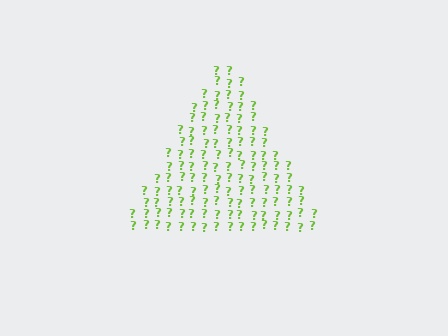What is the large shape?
The large shape is a triangle.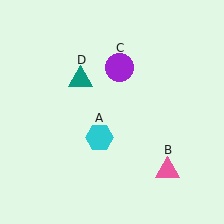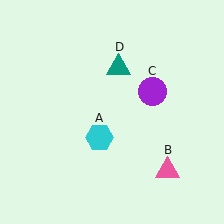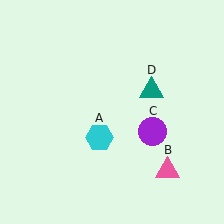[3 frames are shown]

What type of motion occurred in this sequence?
The purple circle (object C), teal triangle (object D) rotated clockwise around the center of the scene.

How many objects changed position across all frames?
2 objects changed position: purple circle (object C), teal triangle (object D).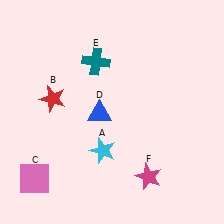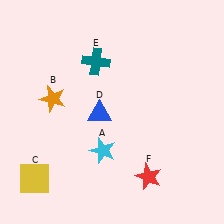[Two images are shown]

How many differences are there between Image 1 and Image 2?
There are 3 differences between the two images.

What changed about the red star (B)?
In Image 1, B is red. In Image 2, it changed to orange.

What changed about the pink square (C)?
In Image 1, C is pink. In Image 2, it changed to yellow.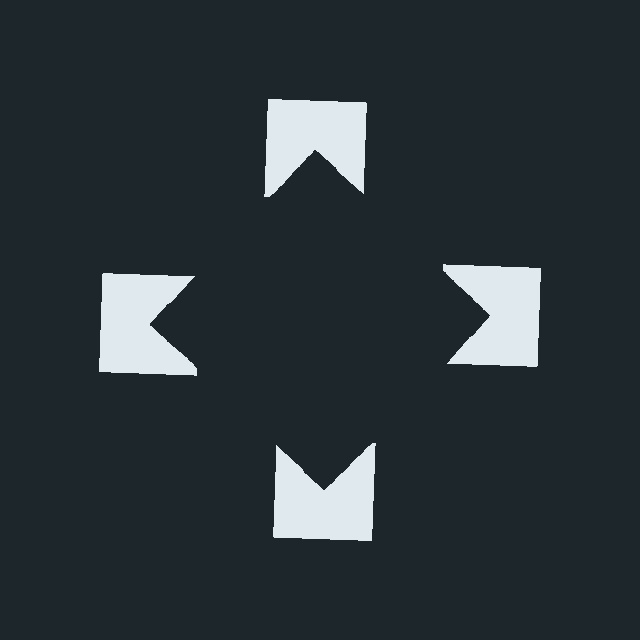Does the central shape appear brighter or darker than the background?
It typically appears slightly darker than the background, even though no actual brightness change is drawn.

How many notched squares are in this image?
There are 4 — one at each vertex of the illusory square.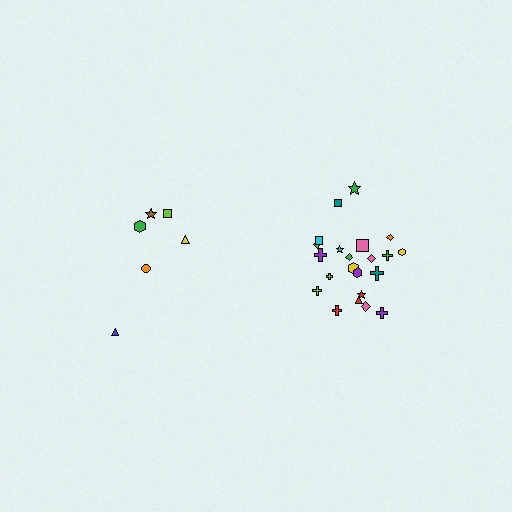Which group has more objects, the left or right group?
The right group.